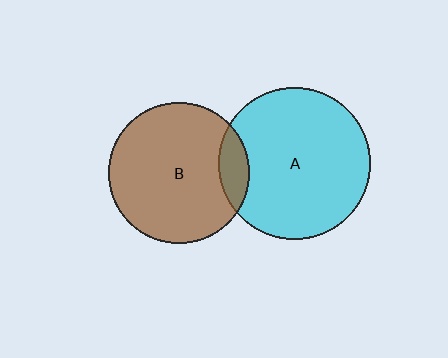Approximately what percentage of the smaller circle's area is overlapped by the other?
Approximately 10%.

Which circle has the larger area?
Circle A (cyan).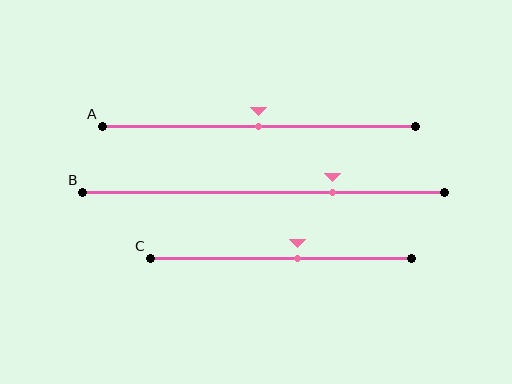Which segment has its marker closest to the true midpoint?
Segment A has its marker closest to the true midpoint.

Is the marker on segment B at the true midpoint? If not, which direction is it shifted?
No, the marker on segment B is shifted to the right by about 19% of the segment length.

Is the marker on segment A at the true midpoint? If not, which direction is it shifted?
Yes, the marker on segment A is at the true midpoint.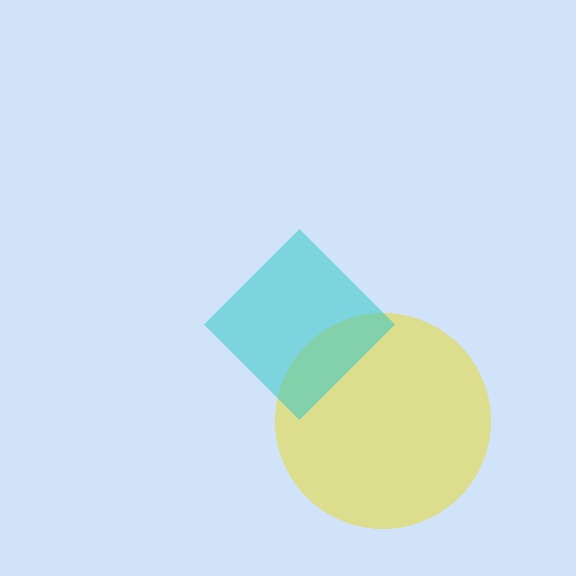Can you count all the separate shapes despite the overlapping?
Yes, there are 2 separate shapes.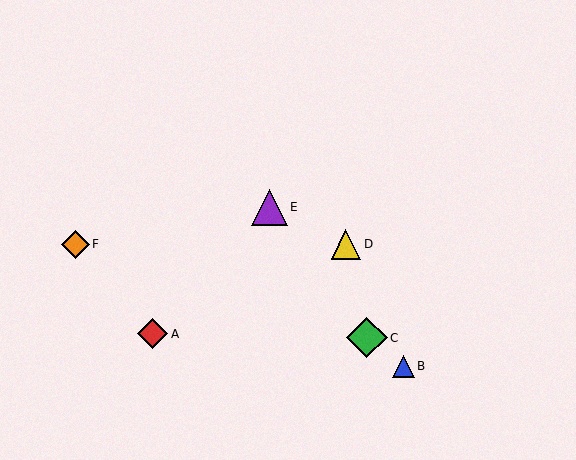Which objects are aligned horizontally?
Objects D, F are aligned horizontally.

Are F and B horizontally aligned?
No, F is at y≈244 and B is at y≈366.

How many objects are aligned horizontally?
2 objects (D, F) are aligned horizontally.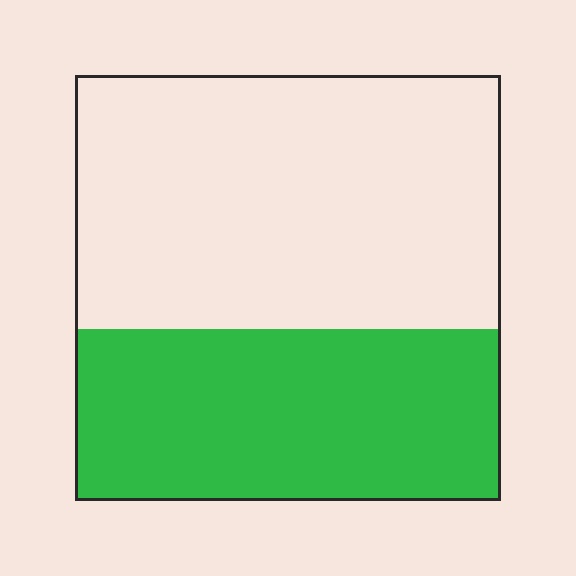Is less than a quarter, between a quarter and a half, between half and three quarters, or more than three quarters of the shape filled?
Between a quarter and a half.